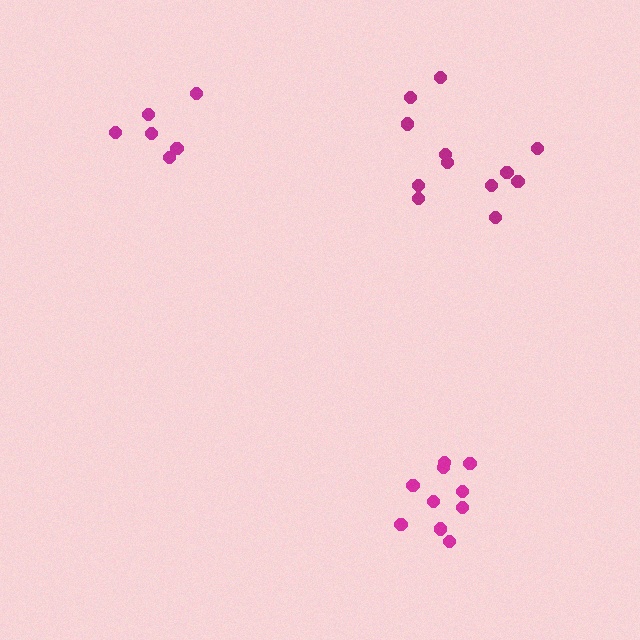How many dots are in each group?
Group 1: 6 dots, Group 2: 12 dots, Group 3: 10 dots (28 total).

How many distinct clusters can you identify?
There are 3 distinct clusters.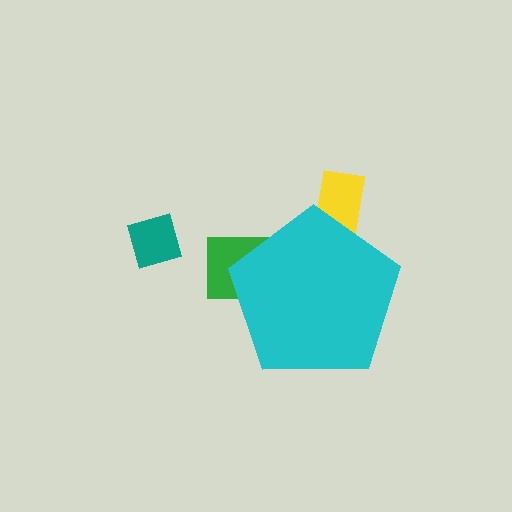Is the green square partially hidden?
Yes, the green square is partially hidden behind the cyan pentagon.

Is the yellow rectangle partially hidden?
Yes, the yellow rectangle is partially hidden behind the cyan pentagon.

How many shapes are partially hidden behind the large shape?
2 shapes are partially hidden.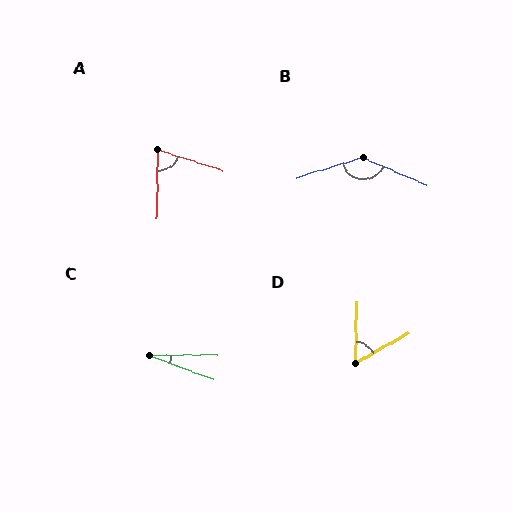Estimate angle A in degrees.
Approximately 73 degrees.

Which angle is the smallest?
C, at approximately 21 degrees.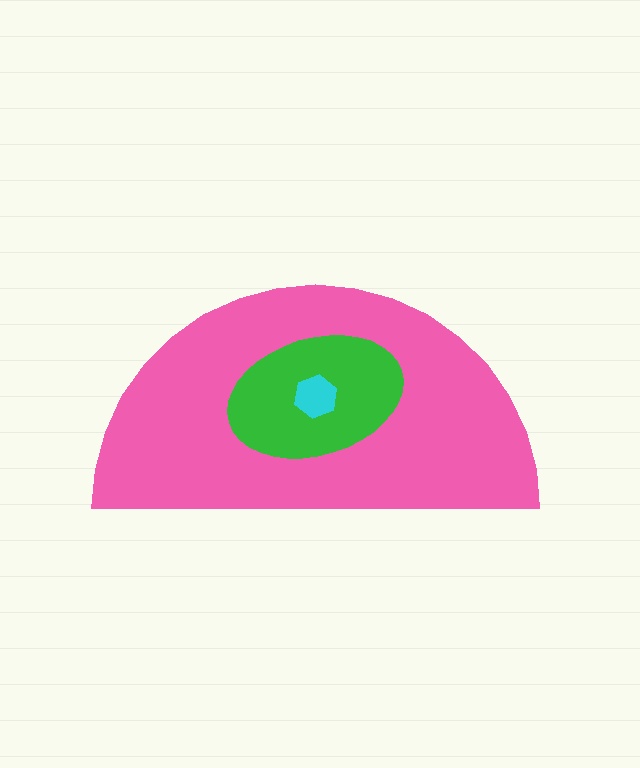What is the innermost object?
The cyan hexagon.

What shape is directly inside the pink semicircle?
The green ellipse.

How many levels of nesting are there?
3.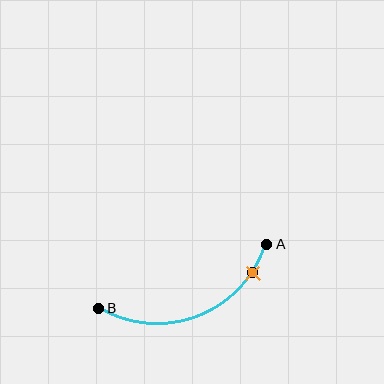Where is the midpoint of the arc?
The arc midpoint is the point on the curve farthest from the straight line joining A and B. It sits below that line.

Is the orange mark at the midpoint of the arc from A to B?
No. The orange mark lies on the arc but is closer to endpoint A. The arc midpoint would be at the point on the curve equidistant along the arc from both A and B.